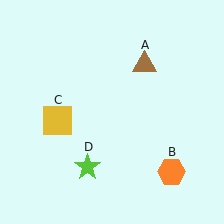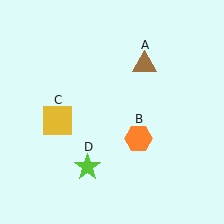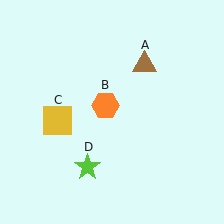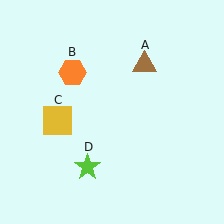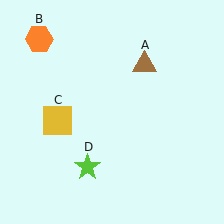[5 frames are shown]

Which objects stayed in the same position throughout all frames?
Brown triangle (object A) and yellow square (object C) and lime star (object D) remained stationary.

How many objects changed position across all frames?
1 object changed position: orange hexagon (object B).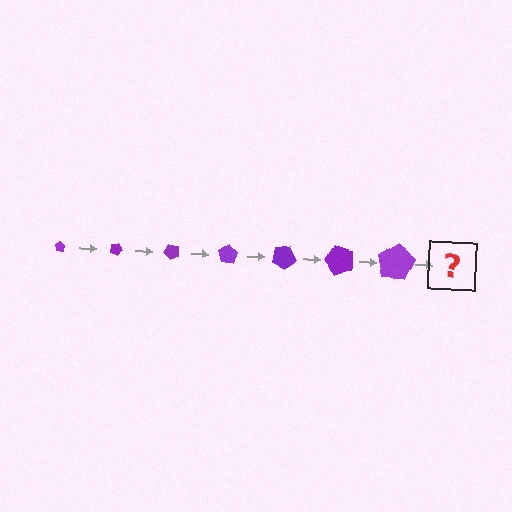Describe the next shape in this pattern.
It should be a pentagon, larger than the previous one and rotated 175 degrees from the start.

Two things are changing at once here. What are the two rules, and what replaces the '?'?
The two rules are that the pentagon grows larger each step and it rotates 25 degrees each step. The '?' should be a pentagon, larger than the previous one and rotated 175 degrees from the start.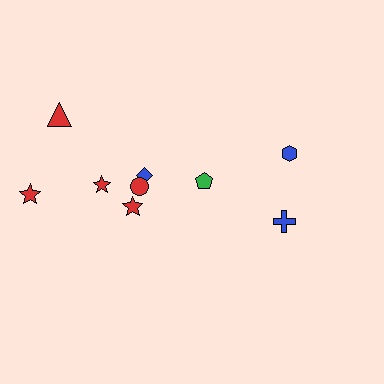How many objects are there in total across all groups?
There are 9 objects.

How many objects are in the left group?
There are 6 objects.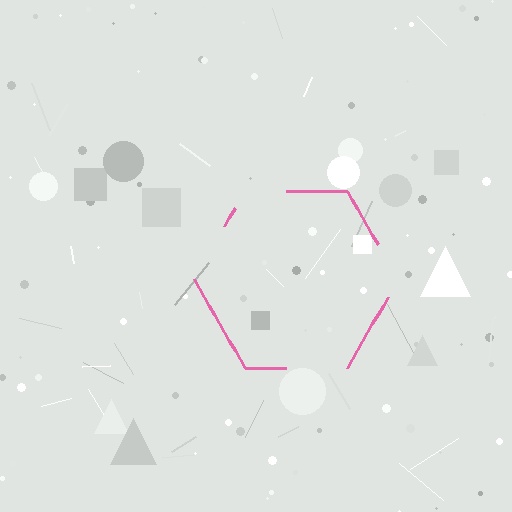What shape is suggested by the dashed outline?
The dashed outline suggests a hexagon.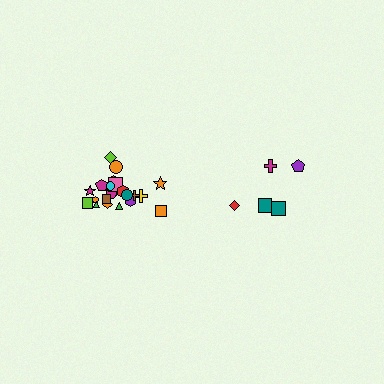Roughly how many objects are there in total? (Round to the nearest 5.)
Roughly 25 objects in total.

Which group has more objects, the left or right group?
The left group.